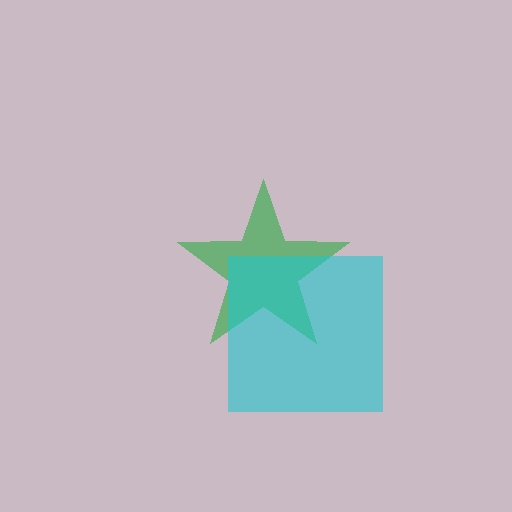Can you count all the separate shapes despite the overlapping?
Yes, there are 2 separate shapes.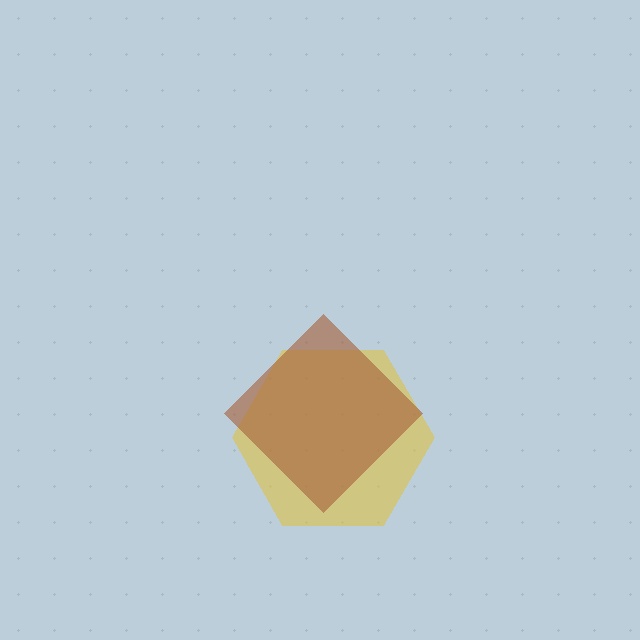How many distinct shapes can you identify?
There are 2 distinct shapes: a yellow hexagon, a brown diamond.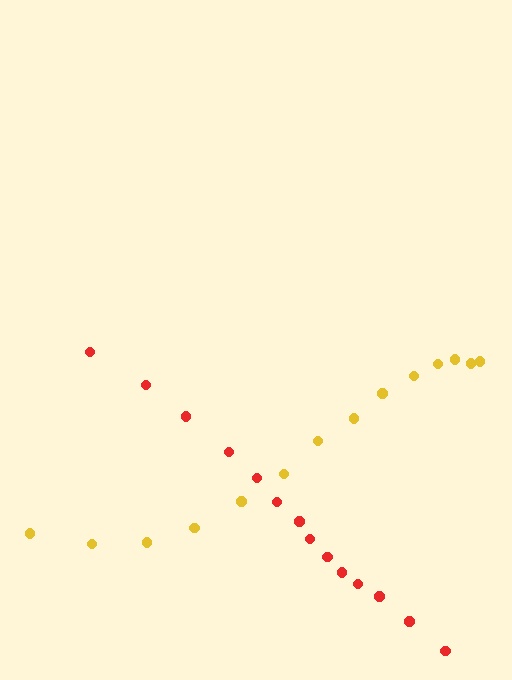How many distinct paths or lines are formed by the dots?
There are 2 distinct paths.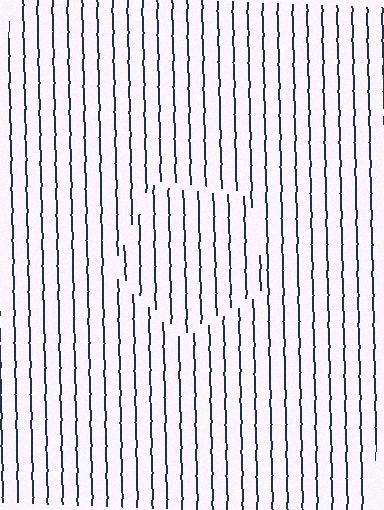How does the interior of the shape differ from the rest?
The interior of the shape contains the same grating, shifted by half a period — the contour is defined by the phase discontinuity where line-ends from the inner and outer gratings abut.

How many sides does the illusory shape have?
5 sides — the line-ends trace a pentagon.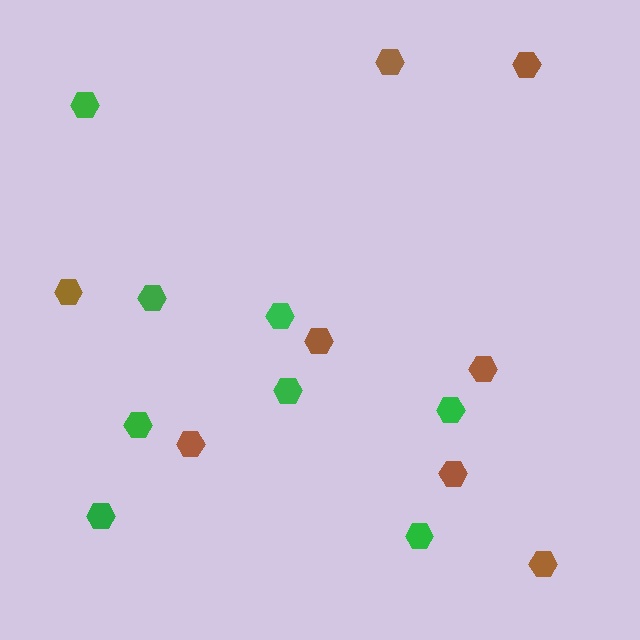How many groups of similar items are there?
There are 2 groups: one group of green hexagons (8) and one group of brown hexagons (8).